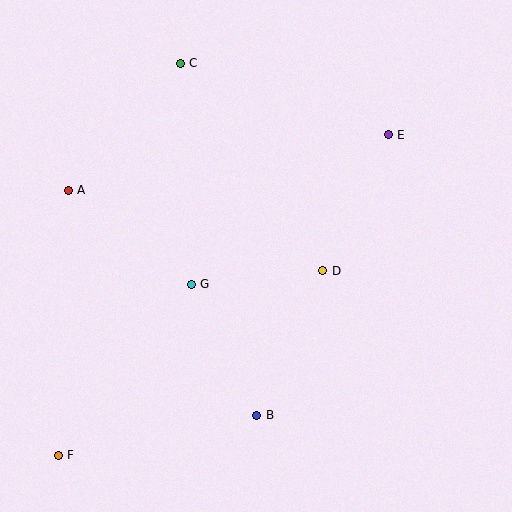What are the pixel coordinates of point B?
Point B is at (257, 415).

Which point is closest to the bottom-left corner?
Point F is closest to the bottom-left corner.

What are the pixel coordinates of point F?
Point F is at (58, 455).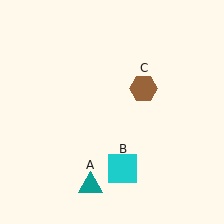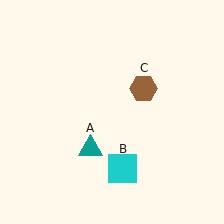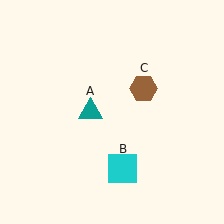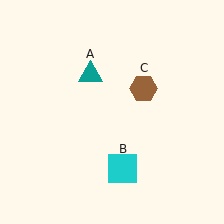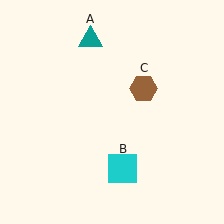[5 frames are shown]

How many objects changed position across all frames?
1 object changed position: teal triangle (object A).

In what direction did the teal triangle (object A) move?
The teal triangle (object A) moved up.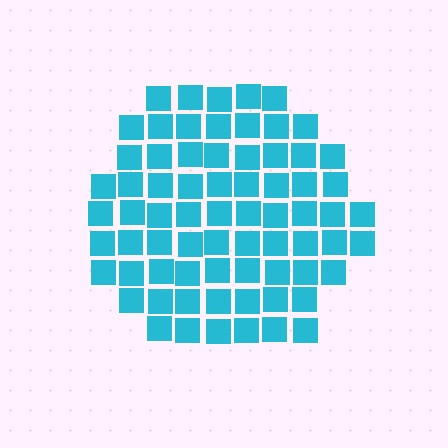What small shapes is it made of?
It is made of small squares.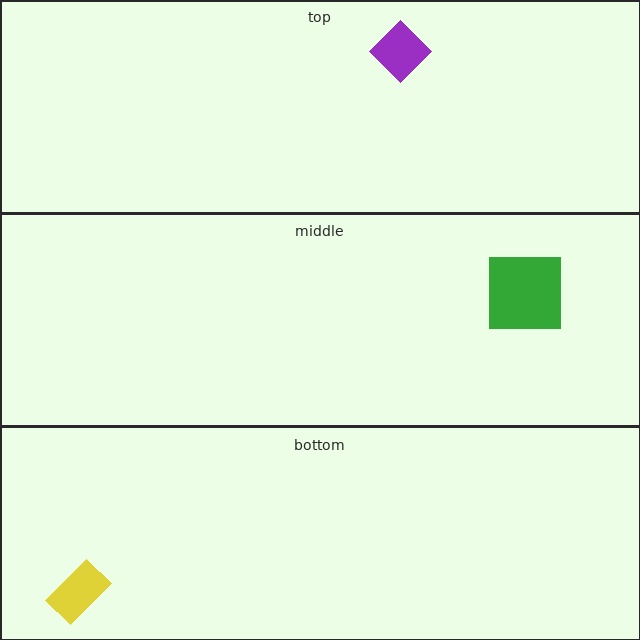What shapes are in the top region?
The purple diamond.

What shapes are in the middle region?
The green square.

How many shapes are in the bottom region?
1.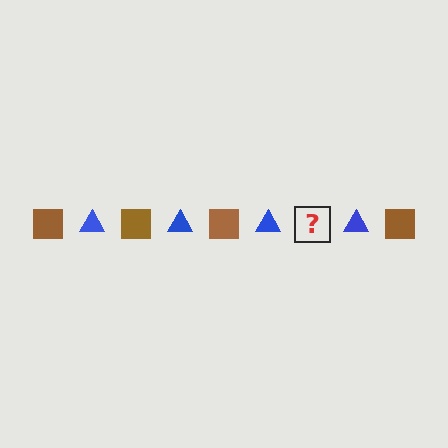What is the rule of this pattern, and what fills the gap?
The rule is that the pattern alternates between brown square and blue triangle. The gap should be filled with a brown square.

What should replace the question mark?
The question mark should be replaced with a brown square.